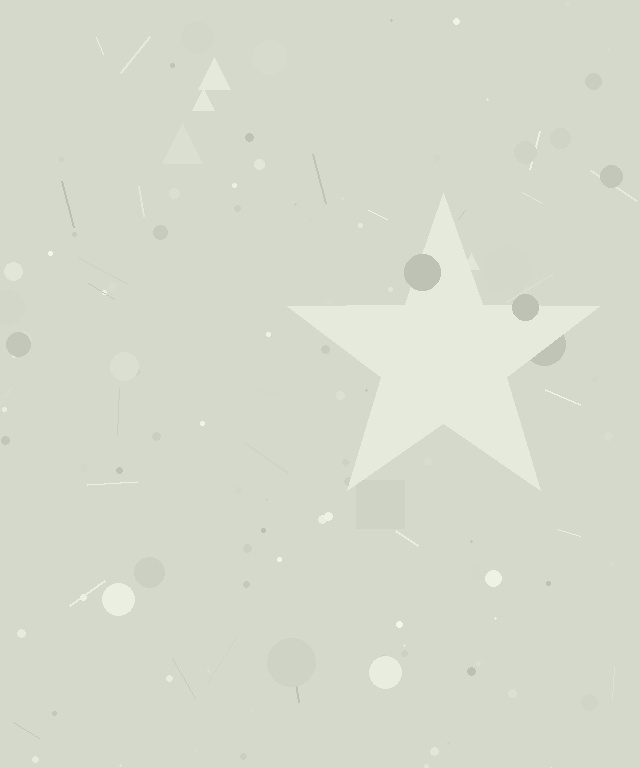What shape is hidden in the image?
A star is hidden in the image.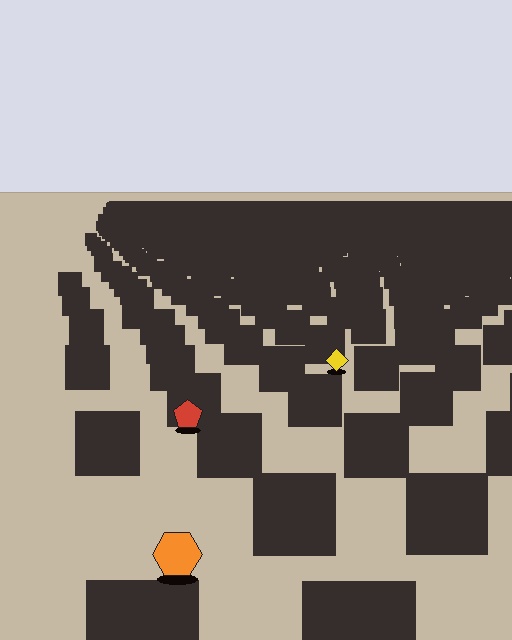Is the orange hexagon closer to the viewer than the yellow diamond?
Yes. The orange hexagon is closer — you can tell from the texture gradient: the ground texture is coarser near it.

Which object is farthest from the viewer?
The yellow diamond is farthest from the viewer. It appears smaller and the ground texture around it is denser.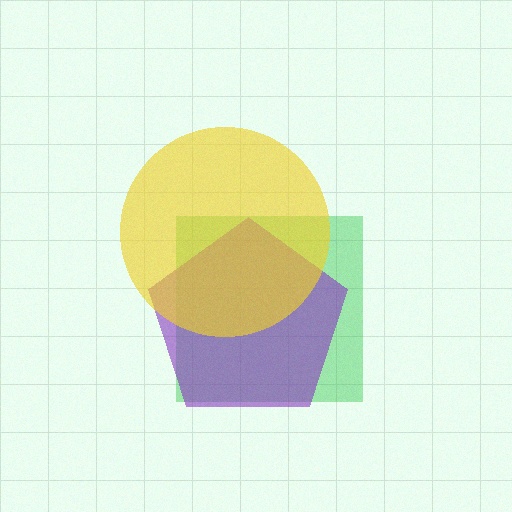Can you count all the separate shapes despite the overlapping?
Yes, there are 3 separate shapes.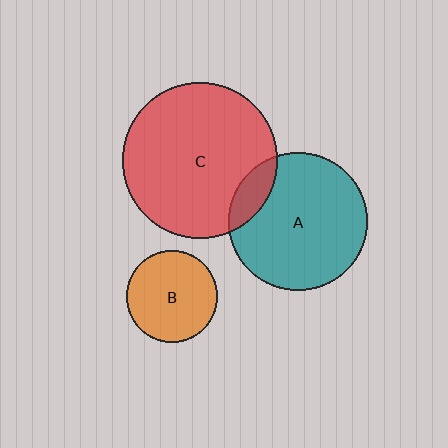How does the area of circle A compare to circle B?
Approximately 2.3 times.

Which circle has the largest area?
Circle C (red).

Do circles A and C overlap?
Yes.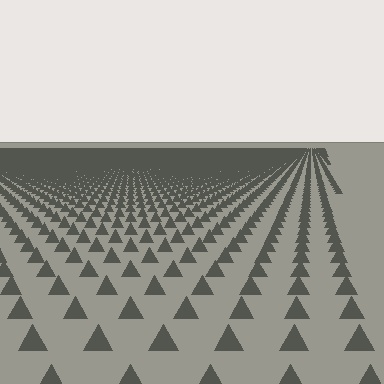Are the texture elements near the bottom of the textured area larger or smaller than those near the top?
Larger. Near the bottom, elements are closer to the viewer and appear at a bigger on-screen size.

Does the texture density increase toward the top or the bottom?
Density increases toward the top.